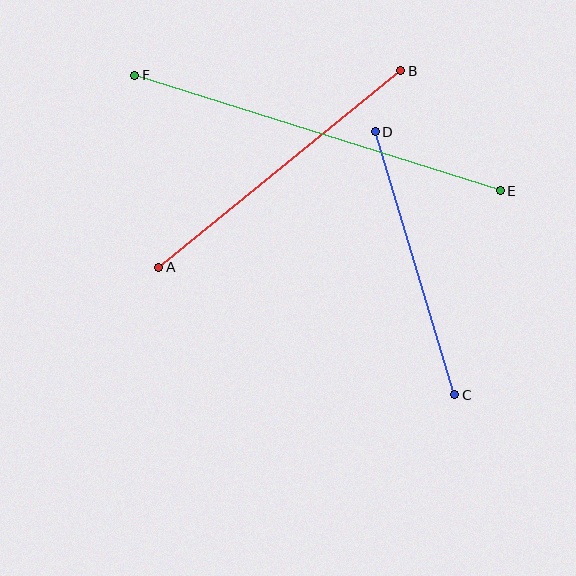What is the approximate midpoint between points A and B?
The midpoint is at approximately (280, 169) pixels.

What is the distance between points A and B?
The distance is approximately 312 pixels.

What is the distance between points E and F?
The distance is approximately 383 pixels.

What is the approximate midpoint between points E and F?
The midpoint is at approximately (318, 133) pixels.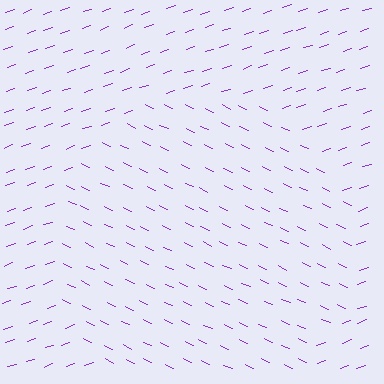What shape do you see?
I see a circle.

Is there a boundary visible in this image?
Yes, there is a texture boundary formed by a change in line orientation.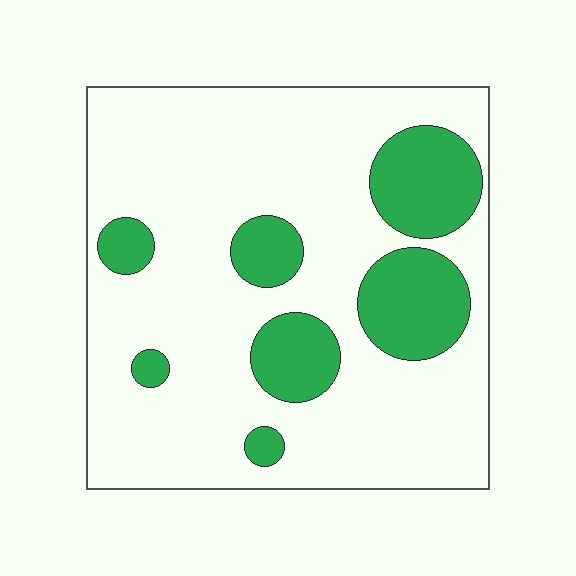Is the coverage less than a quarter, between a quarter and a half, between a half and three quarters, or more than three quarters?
Less than a quarter.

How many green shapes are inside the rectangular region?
7.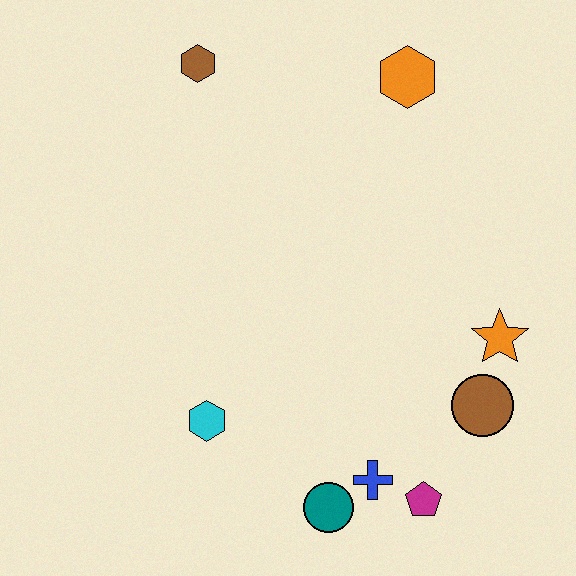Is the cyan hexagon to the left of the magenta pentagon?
Yes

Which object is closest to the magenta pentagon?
The blue cross is closest to the magenta pentagon.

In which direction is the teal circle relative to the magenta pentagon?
The teal circle is to the left of the magenta pentagon.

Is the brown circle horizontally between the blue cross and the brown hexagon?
No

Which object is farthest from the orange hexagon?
The teal circle is farthest from the orange hexagon.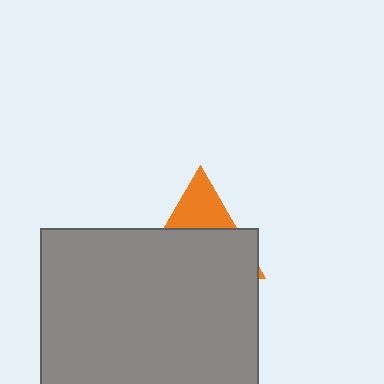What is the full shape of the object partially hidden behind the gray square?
The partially hidden object is an orange triangle.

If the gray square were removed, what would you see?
You would see the complete orange triangle.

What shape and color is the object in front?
The object in front is a gray square.